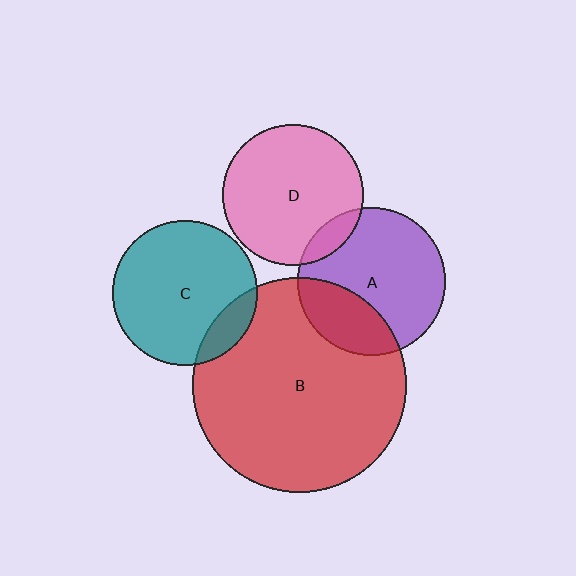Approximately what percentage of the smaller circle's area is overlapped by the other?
Approximately 15%.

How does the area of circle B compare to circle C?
Approximately 2.2 times.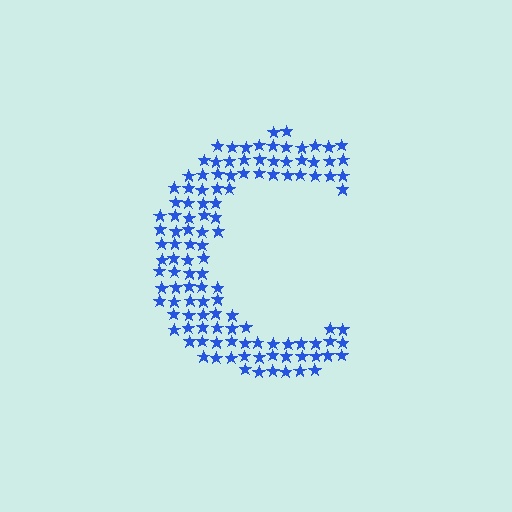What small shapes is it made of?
It is made of small stars.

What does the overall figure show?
The overall figure shows the letter C.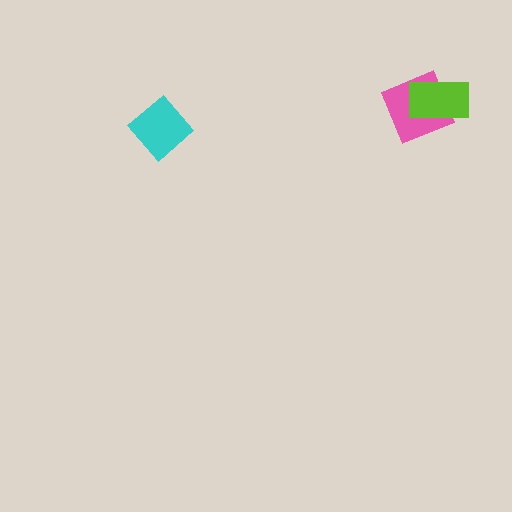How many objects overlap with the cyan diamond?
0 objects overlap with the cyan diamond.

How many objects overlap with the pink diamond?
1 object overlaps with the pink diamond.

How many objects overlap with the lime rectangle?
1 object overlaps with the lime rectangle.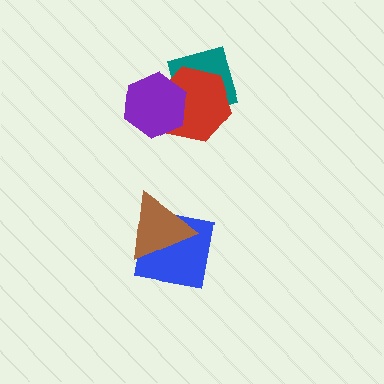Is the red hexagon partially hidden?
Yes, it is partially covered by another shape.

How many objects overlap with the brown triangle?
1 object overlaps with the brown triangle.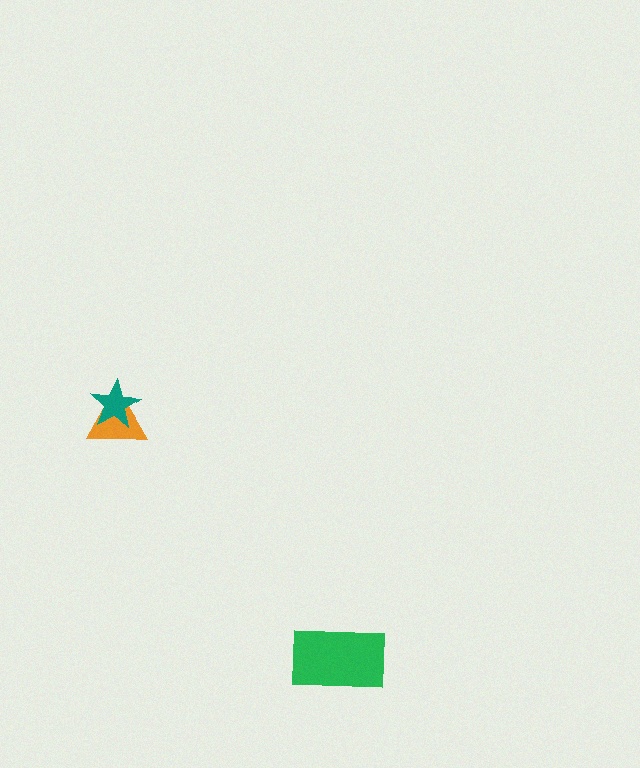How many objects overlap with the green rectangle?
0 objects overlap with the green rectangle.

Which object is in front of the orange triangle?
The teal star is in front of the orange triangle.